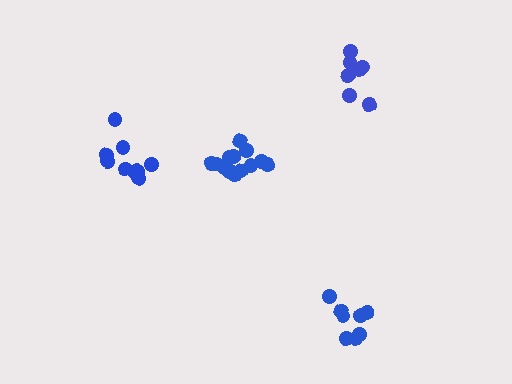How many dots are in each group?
Group 1: 8 dots, Group 2: 8 dots, Group 3: 9 dots, Group 4: 14 dots (39 total).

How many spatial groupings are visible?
There are 4 spatial groupings.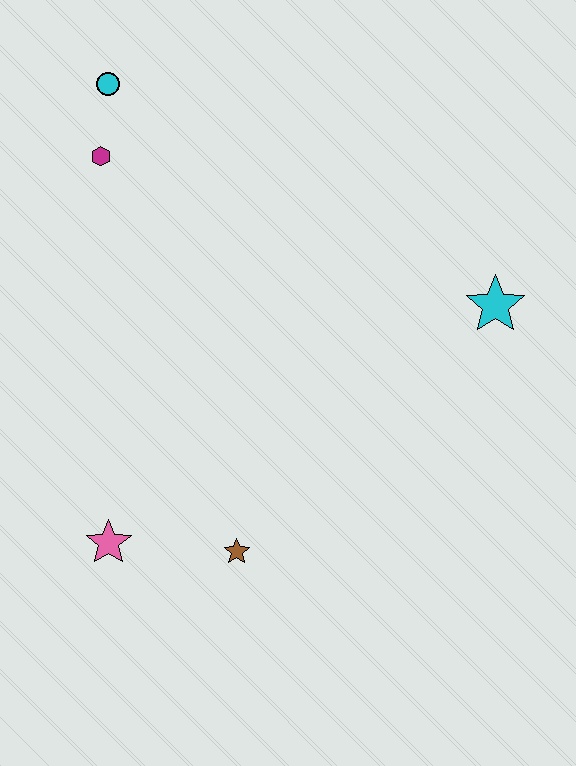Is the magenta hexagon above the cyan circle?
No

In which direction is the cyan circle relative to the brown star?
The cyan circle is above the brown star.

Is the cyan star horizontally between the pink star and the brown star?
No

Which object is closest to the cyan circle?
The magenta hexagon is closest to the cyan circle.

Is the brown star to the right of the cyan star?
No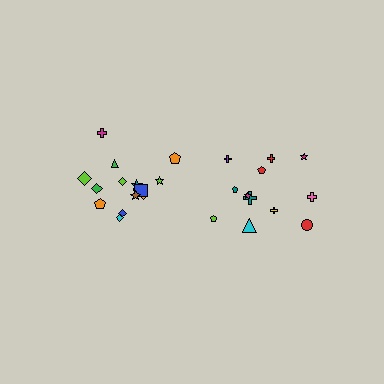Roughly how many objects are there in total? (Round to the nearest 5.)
Roughly 25 objects in total.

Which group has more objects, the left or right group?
The left group.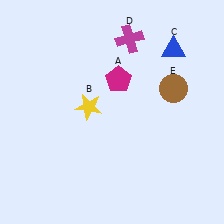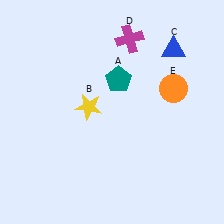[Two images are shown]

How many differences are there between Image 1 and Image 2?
There are 2 differences between the two images.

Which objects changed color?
A changed from magenta to teal. E changed from brown to orange.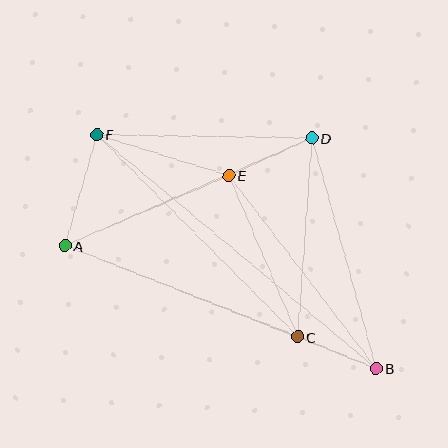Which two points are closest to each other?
Points B and C are closest to each other.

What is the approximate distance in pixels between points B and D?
The distance between B and D is approximately 239 pixels.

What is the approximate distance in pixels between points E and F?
The distance between E and F is approximately 138 pixels.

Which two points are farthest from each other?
Points B and F are farthest from each other.